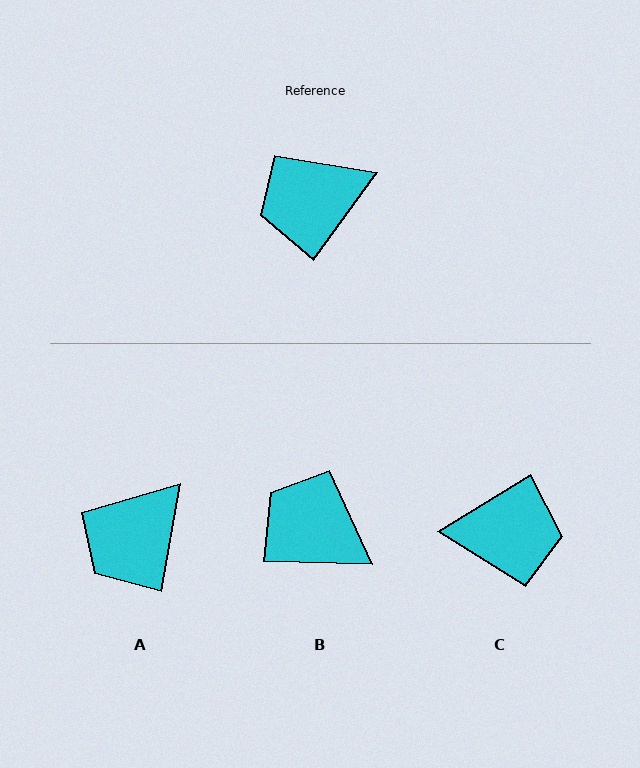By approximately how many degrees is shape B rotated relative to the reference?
Approximately 56 degrees clockwise.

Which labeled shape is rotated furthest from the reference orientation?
C, about 157 degrees away.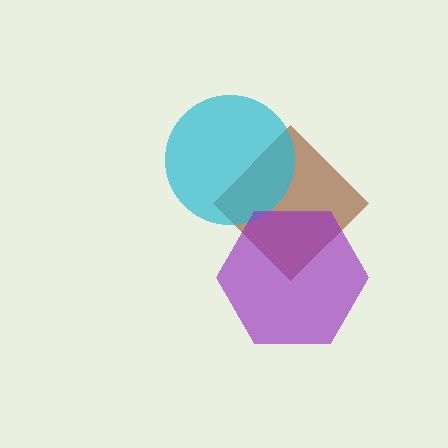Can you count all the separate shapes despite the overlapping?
Yes, there are 3 separate shapes.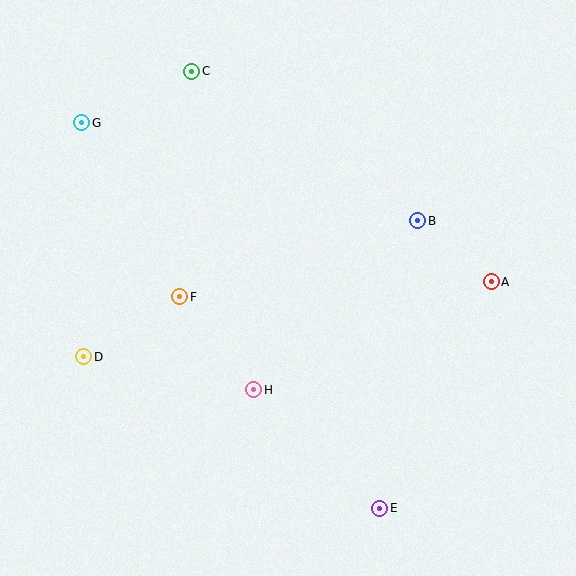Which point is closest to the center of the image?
Point H at (254, 390) is closest to the center.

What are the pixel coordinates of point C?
Point C is at (192, 71).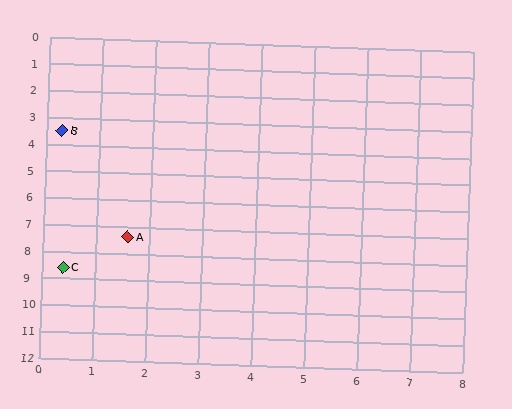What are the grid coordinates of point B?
Point B is at approximately (0.3, 3.5).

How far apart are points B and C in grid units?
Points B and C are about 5.1 grid units apart.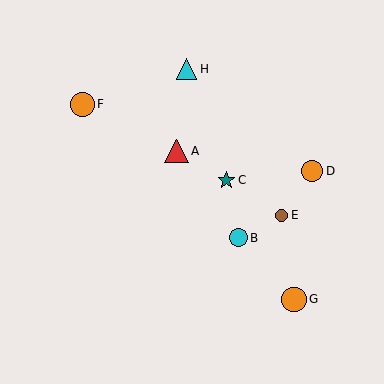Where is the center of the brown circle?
The center of the brown circle is at (282, 215).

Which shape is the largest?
The orange circle (labeled G) is the largest.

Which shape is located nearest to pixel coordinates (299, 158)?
The orange circle (labeled D) at (312, 171) is nearest to that location.